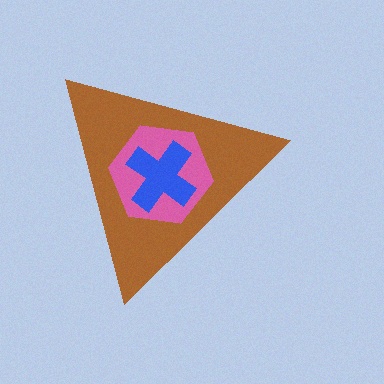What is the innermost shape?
The blue cross.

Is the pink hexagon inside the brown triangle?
Yes.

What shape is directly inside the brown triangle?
The pink hexagon.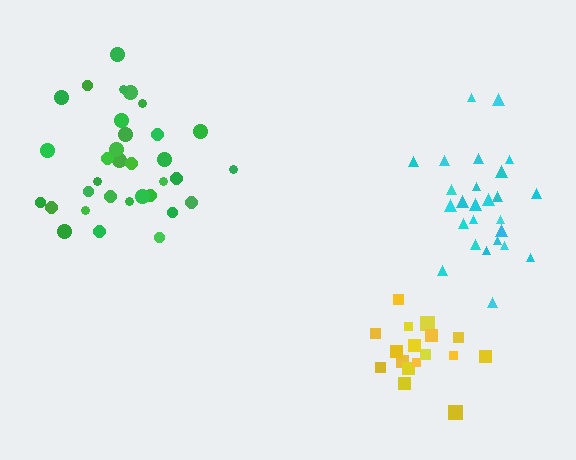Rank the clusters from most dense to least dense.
yellow, green, cyan.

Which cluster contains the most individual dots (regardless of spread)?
Green (33).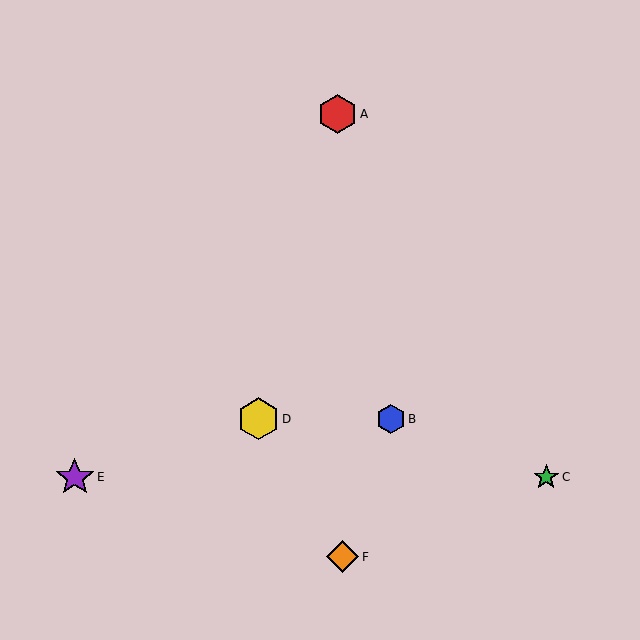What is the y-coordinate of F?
Object F is at y≈557.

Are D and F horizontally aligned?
No, D is at y≈419 and F is at y≈557.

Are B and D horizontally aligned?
Yes, both are at y≈419.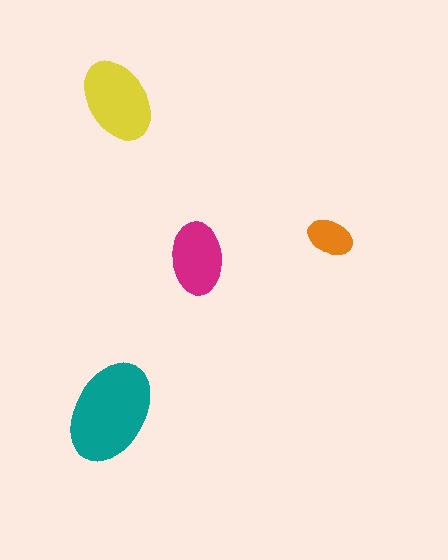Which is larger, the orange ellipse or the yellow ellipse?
The yellow one.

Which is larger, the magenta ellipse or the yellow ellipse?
The yellow one.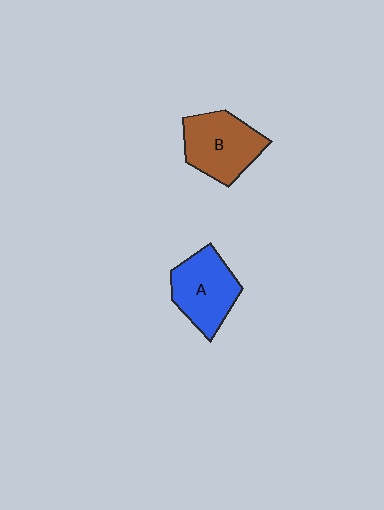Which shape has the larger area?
Shape B (brown).